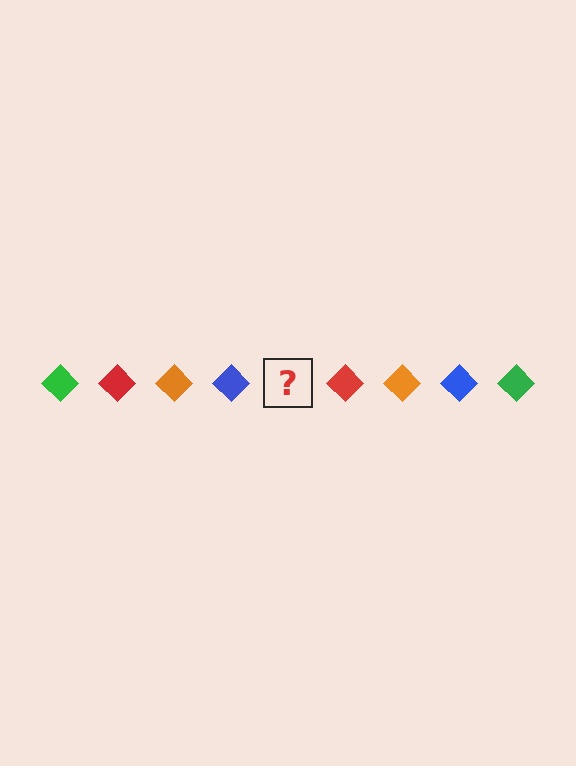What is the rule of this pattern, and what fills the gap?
The rule is that the pattern cycles through green, red, orange, blue diamonds. The gap should be filled with a green diamond.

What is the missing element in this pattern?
The missing element is a green diamond.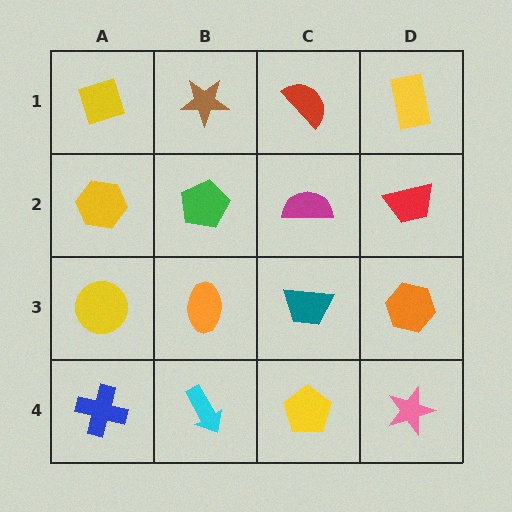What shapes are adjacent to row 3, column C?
A magenta semicircle (row 2, column C), a yellow pentagon (row 4, column C), an orange ellipse (row 3, column B), an orange hexagon (row 3, column D).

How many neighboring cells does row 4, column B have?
3.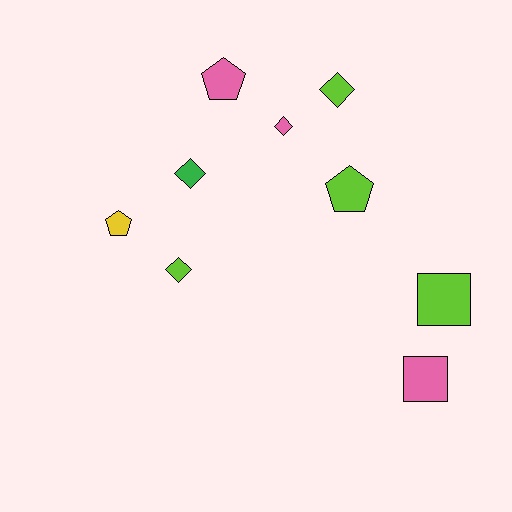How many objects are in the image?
There are 9 objects.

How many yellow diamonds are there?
There are no yellow diamonds.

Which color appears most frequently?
Lime, with 4 objects.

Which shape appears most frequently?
Diamond, with 4 objects.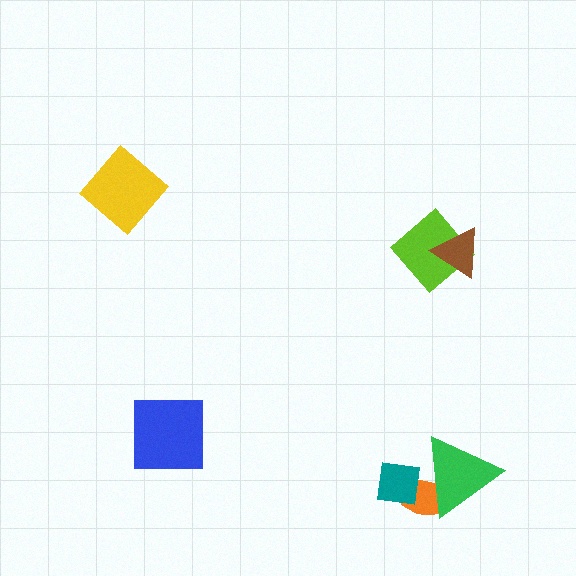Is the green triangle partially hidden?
Yes, it is partially covered by another shape.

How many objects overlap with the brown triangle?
1 object overlaps with the brown triangle.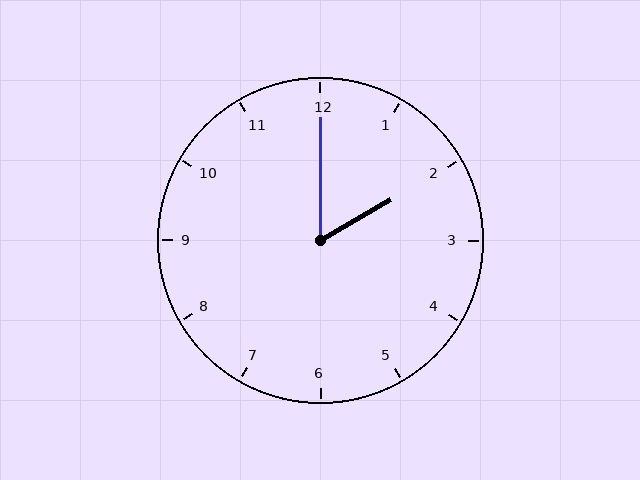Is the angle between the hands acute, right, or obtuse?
It is acute.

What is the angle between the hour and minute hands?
Approximately 60 degrees.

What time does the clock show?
2:00.